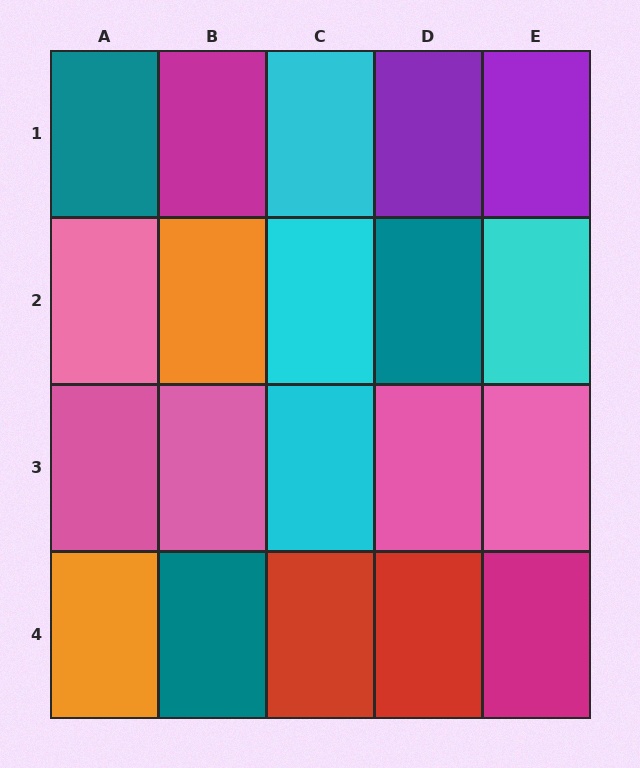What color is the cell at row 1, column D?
Purple.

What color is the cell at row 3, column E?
Pink.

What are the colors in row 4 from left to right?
Orange, teal, red, red, magenta.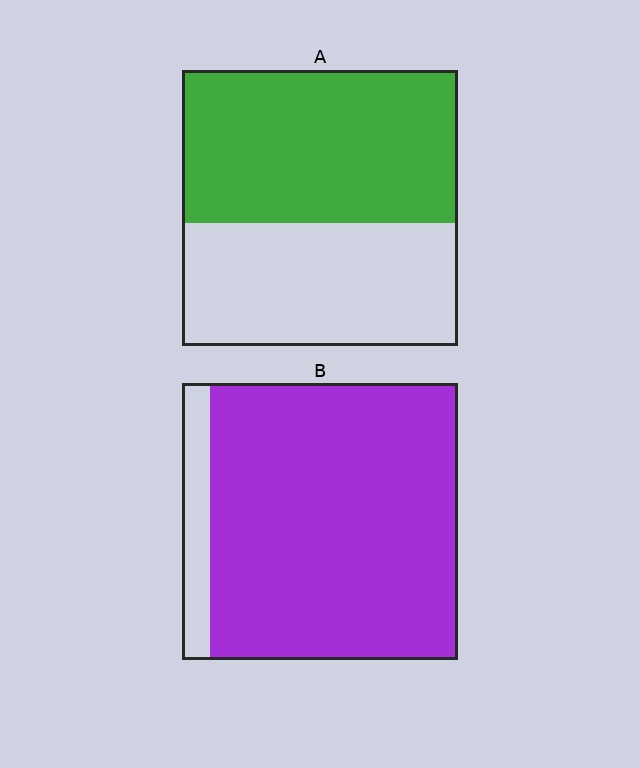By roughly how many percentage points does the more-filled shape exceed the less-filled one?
By roughly 35 percentage points (B over A).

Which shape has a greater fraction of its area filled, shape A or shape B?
Shape B.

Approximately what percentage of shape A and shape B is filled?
A is approximately 55% and B is approximately 90%.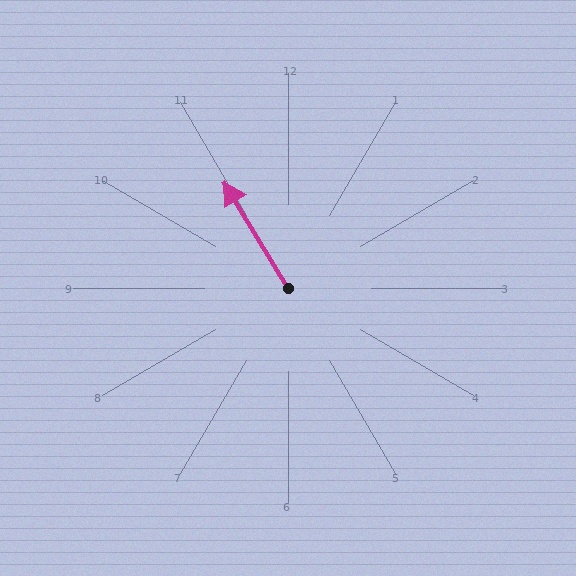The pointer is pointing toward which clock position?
Roughly 11 o'clock.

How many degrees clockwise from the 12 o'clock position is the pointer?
Approximately 329 degrees.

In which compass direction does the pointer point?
Northwest.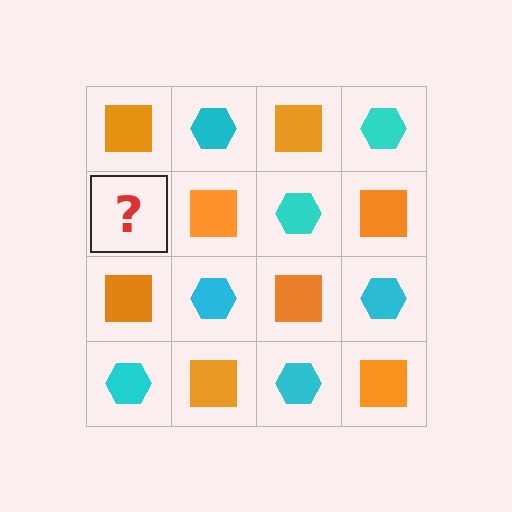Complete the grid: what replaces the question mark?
The question mark should be replaced with a cyan hexagon.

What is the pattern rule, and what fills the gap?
The rule is that it alternates orange square and cyan hexagon in a checkerboard pattern. The gap should be filled with a cyan hexagon.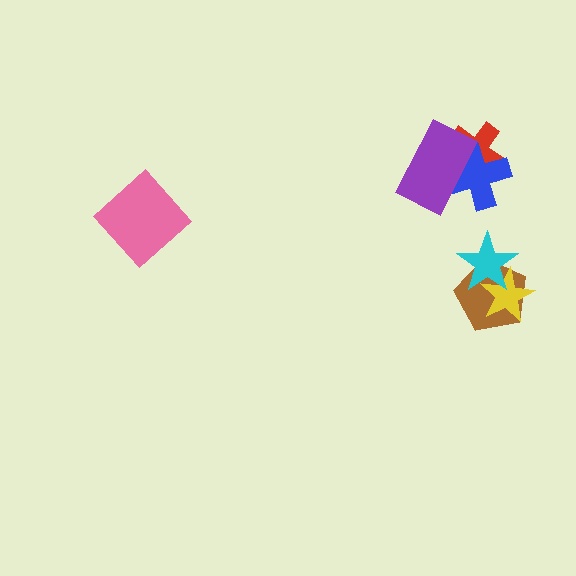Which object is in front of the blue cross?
The purple rectangle is in front of the blue cross.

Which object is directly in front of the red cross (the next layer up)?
The blue cross is directly in front of the red cross.